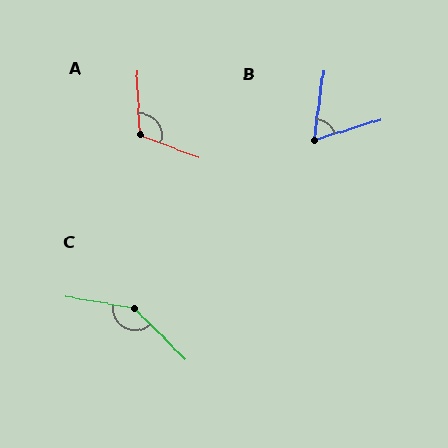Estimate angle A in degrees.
Approximately 113 degrees.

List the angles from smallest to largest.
B (66°), A (113°), C (145°).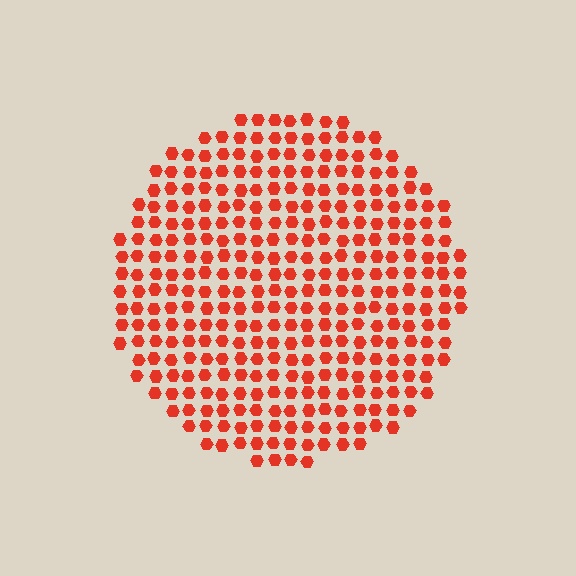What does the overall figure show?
The overall figure shows a circle.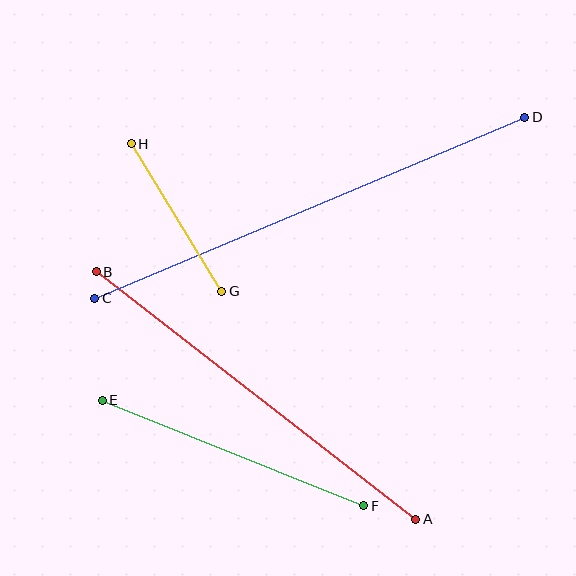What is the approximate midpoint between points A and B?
The midpoint is at approximately (256, 395) pixels.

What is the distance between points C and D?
The distance is approximately 466 pixels.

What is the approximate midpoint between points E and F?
The midpoint is at approximately (233, 453) pixels.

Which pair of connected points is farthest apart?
Points C and D are farthest apart.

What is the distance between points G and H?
The distance is approximately 173 pixels.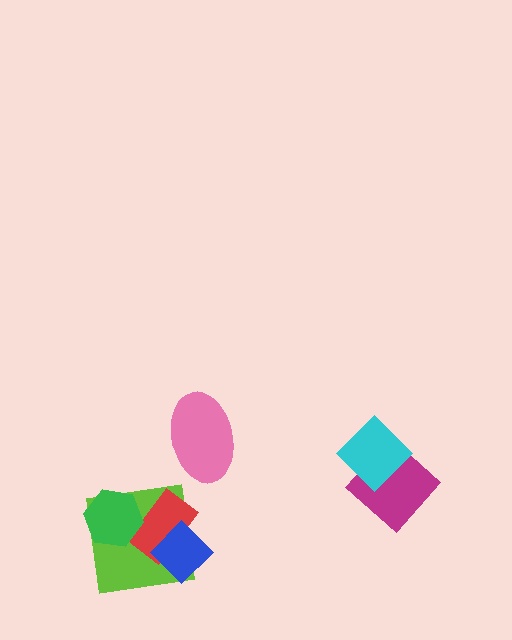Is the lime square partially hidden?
Yes, it is partially covered by another shape.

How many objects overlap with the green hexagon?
2 objects overlap with the green hexagon.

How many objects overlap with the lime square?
3 objects overlap with the lime square.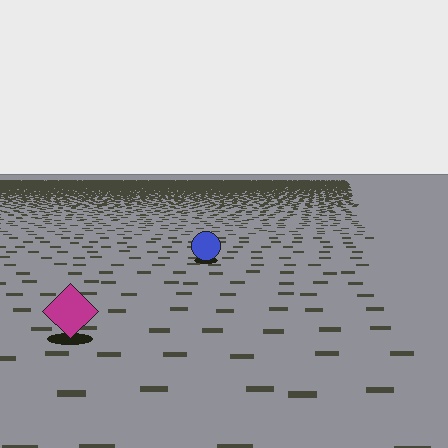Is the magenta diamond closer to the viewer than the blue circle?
Yes. The magenta diamond is closer — you can tell from the texture gradient: the ground texture is coarser near it.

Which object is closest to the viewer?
The magenta diamond is closest. The texture marks near it are larger and more spread out.